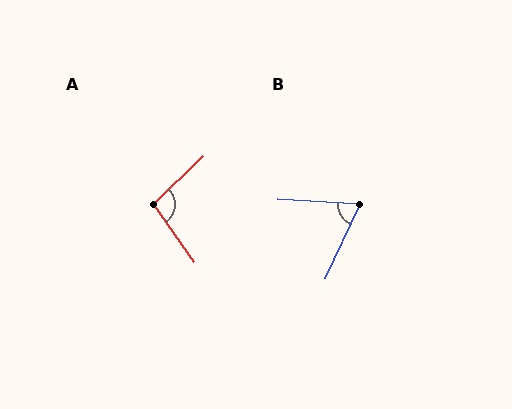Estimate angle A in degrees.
Approximately 99 degrees.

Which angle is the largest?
A, at approximately 99 degrees.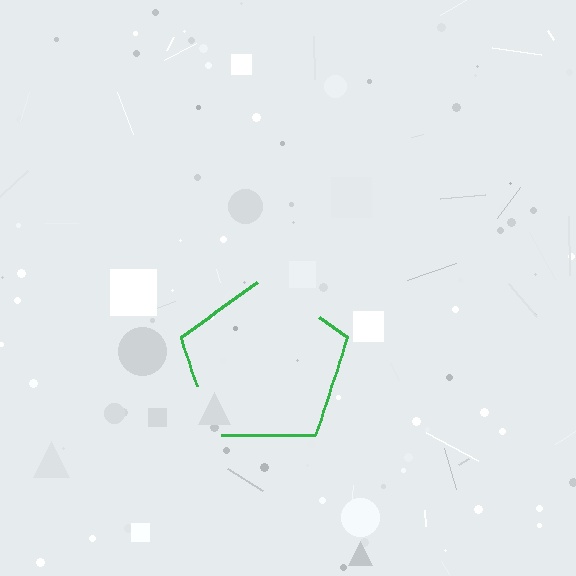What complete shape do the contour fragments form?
The contour fragments form a pentagon.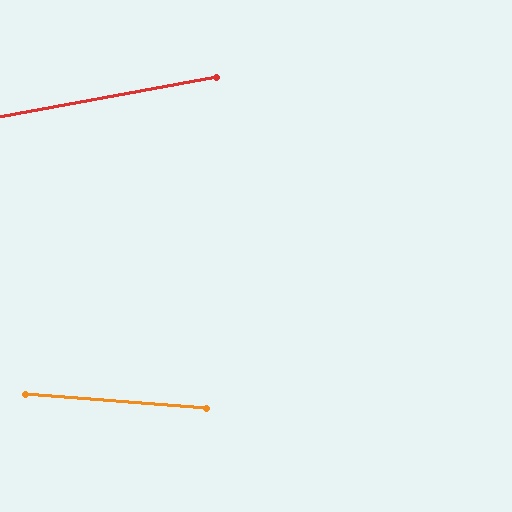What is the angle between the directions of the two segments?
Approximately 15 degrees.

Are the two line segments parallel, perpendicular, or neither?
Neither parallel nor perpendicular — they differ by about 15°.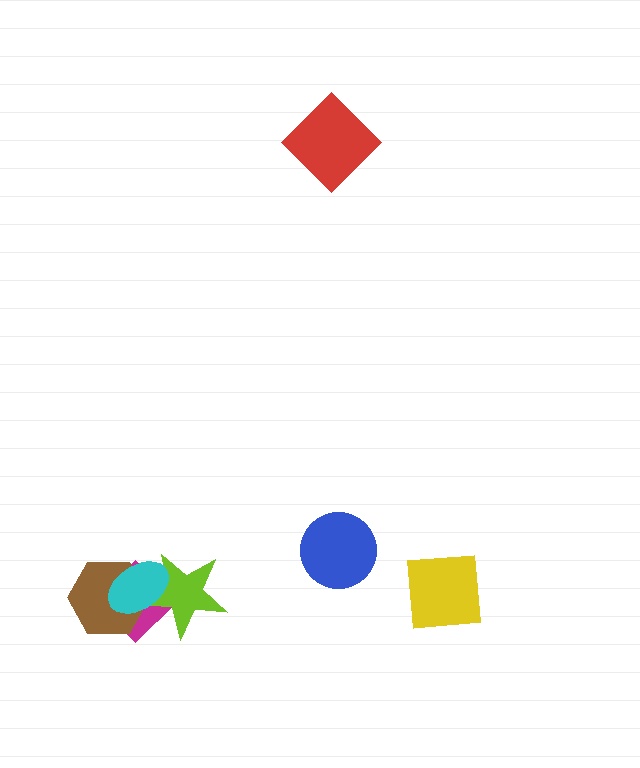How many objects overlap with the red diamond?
0 objects overlap with the red diamond.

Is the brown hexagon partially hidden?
Yes, it is partially covered by another shape.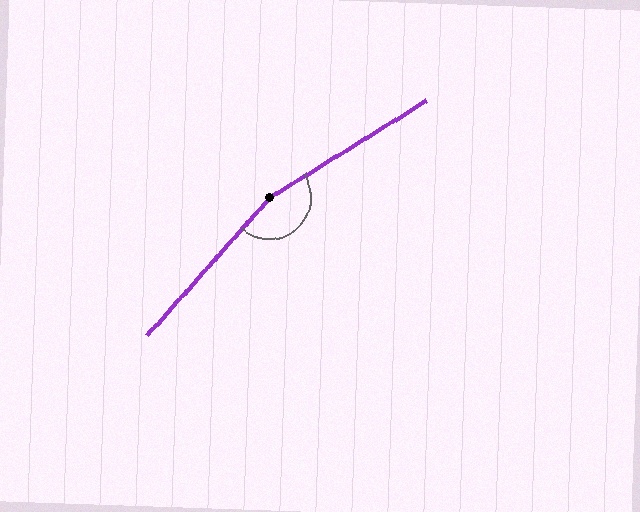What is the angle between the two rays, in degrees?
Approximately 163 degrees.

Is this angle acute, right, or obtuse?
It is obtuse.